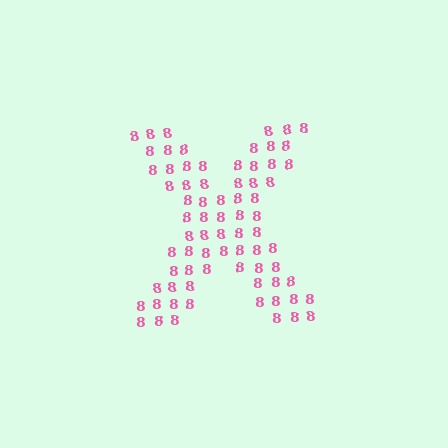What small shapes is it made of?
It is made of small digit 8's.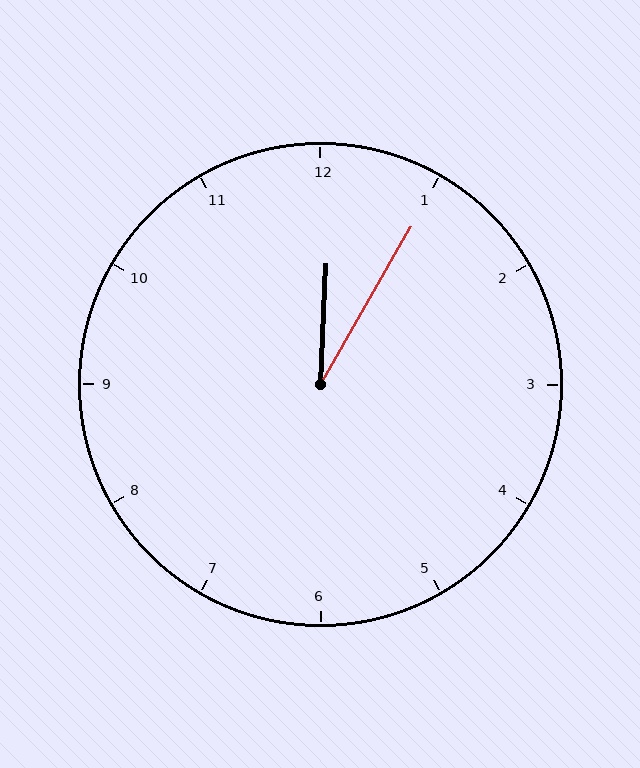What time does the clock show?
12:05.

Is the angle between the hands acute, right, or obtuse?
It is acute.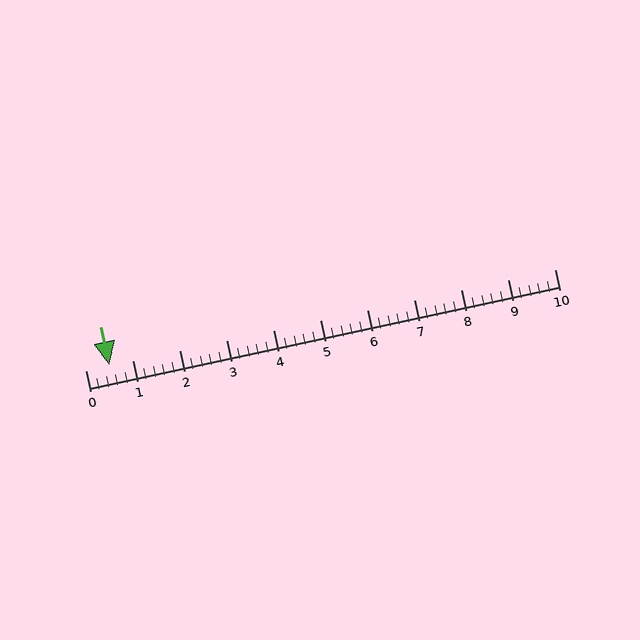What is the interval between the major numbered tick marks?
The major tick marks are spaced 1 units apart.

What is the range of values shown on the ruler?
The ruler shows values from 0 to 10.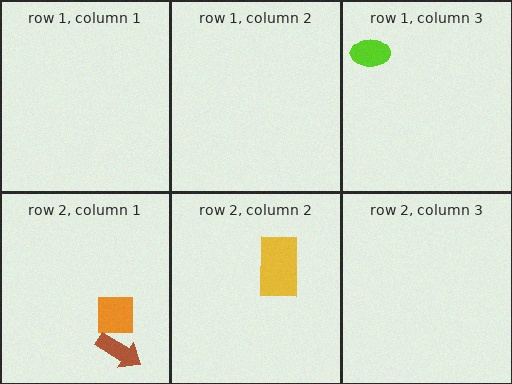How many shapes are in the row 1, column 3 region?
1.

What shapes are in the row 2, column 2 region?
The yellow rectangle.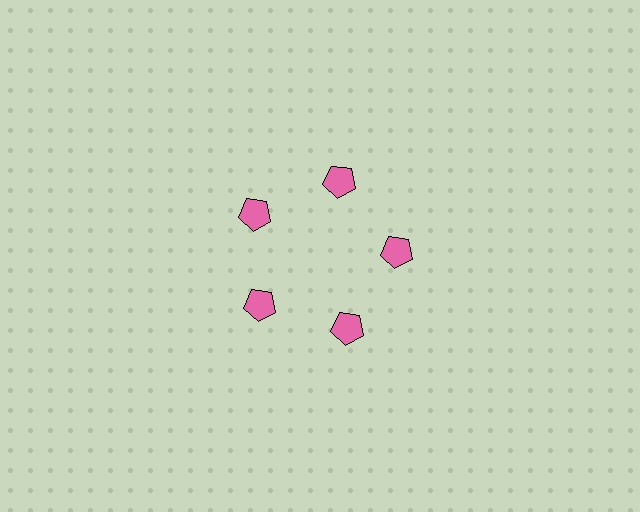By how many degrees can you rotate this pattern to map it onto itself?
The pattern maps onto itself every 72 degrees of rotation.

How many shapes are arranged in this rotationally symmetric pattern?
There are 5 shapes, arranged in 5 groups of 1.